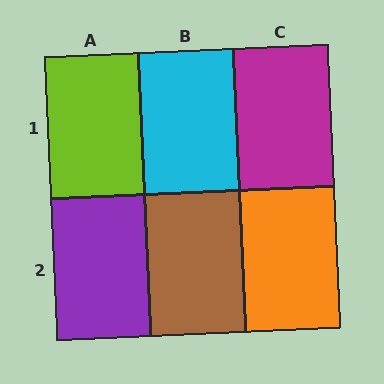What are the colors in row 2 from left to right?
Purple, brown, orange.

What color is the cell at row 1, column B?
Cyan.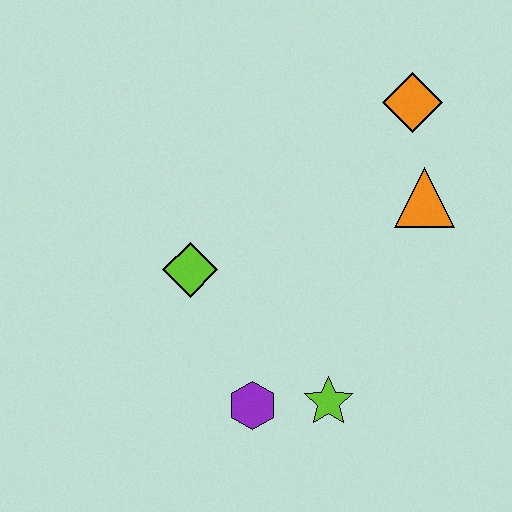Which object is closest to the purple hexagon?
The lime star is closest to the purple hexagon.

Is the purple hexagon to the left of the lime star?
Yes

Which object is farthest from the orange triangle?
The purple hexagon is farthest from the orange triangle.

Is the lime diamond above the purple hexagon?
Yes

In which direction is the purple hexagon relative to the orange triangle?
The purple hexagon is below the orange triangle.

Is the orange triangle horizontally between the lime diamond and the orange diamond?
No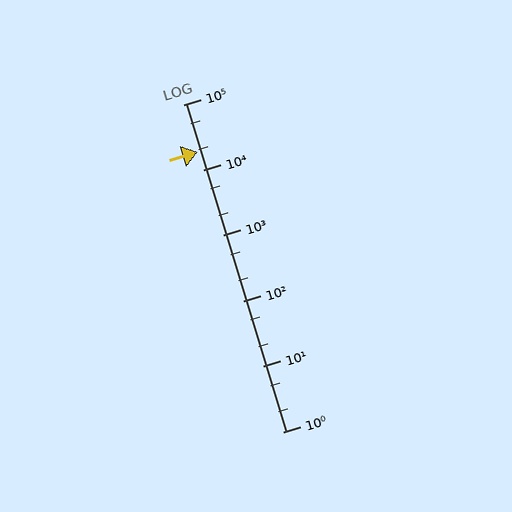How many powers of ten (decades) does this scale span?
The scale spans 5 decades, from 1 to 100000.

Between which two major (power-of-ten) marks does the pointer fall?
The pointer is between 10000 and 100000.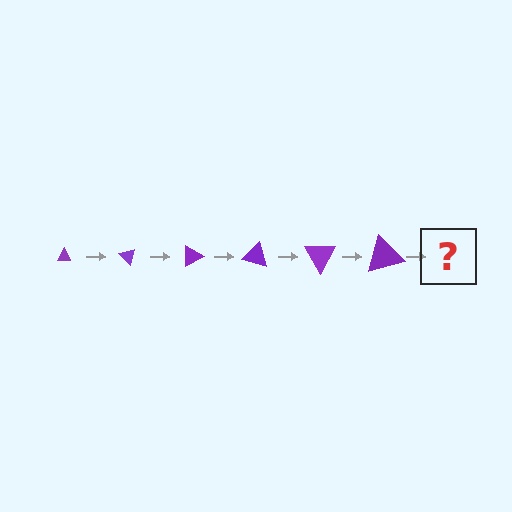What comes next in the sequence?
The next element should be a triangle, larger than the previous one and rotated 270 degrees from the start.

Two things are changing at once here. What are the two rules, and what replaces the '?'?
The two rules are that the triangle grows larger each step and it rotates 45 degrees each step. The '?' should be a triangle, larger than the previous one and rotated 270 degrees from the start.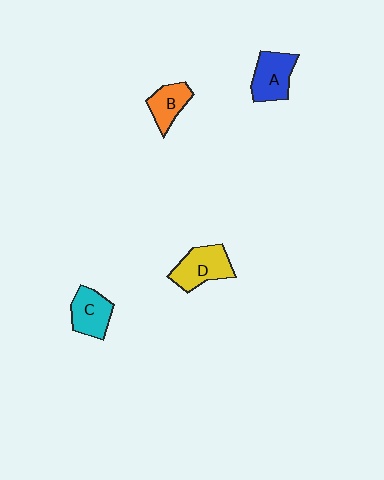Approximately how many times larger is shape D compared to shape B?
Approximately 1.4 times.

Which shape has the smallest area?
Shape B (orange).